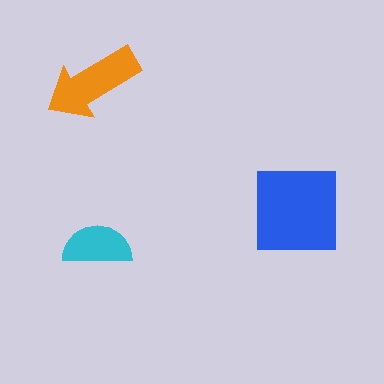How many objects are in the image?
There are 3 objects in the image.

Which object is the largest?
The blue square.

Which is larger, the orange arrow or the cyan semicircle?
The orange arrow.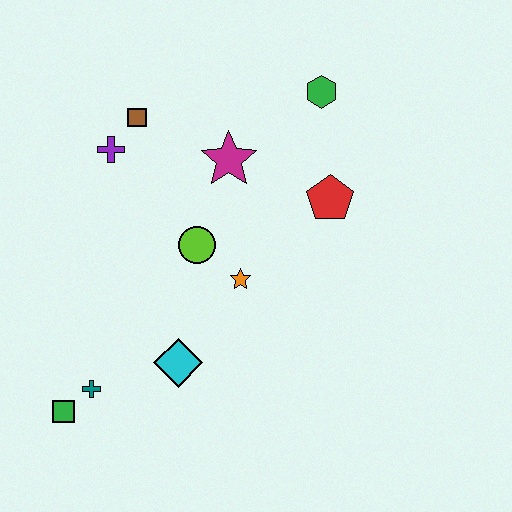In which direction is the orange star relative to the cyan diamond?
The orange star is above the cyan diamond.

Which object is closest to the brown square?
The purple cross is closest to the brown square.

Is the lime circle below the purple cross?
Yes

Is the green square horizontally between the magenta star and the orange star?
No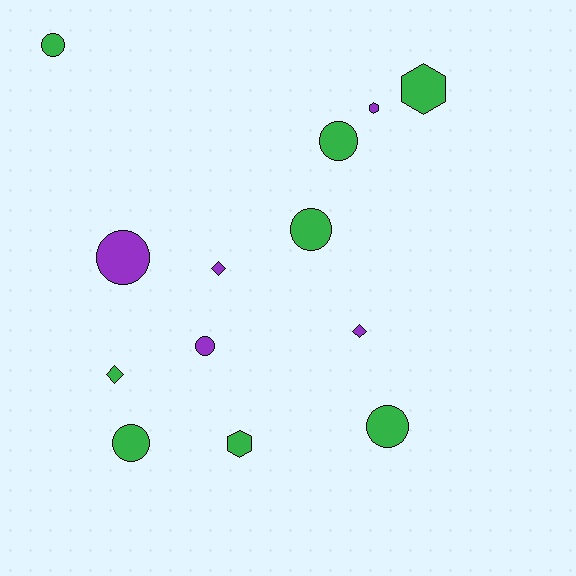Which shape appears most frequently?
Circle, with 7 objects.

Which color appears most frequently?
Green, with 8 objects.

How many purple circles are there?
There are 2 purple circles.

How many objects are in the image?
There are 13 objects.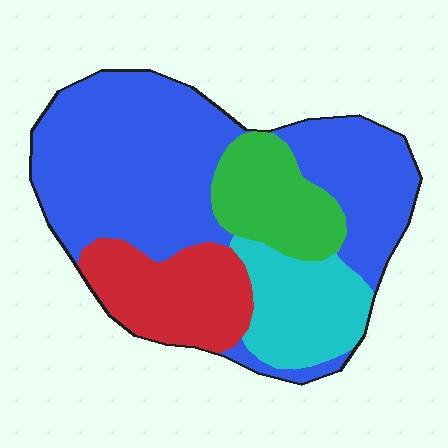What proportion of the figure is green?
Green covers 14% of the figure.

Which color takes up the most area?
Blue, at roughly 55%.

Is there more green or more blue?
Blue.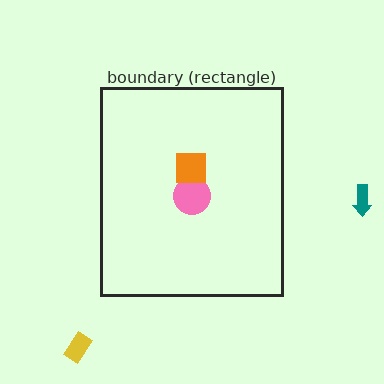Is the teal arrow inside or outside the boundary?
Outside.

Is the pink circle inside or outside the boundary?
Inside.